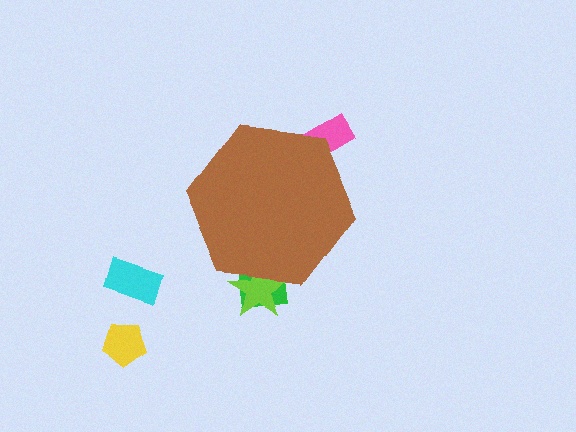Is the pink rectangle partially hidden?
Yes, the pink rectangle is partially hidden behind the brown hexagon.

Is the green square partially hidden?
Yes, the green square is partially hidden behind the brown hexagon.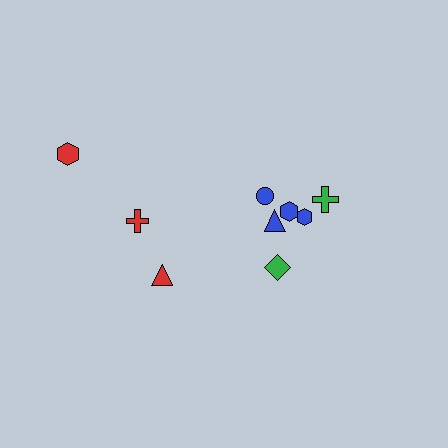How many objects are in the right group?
There are 6 objects.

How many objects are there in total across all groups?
There are 9 objects.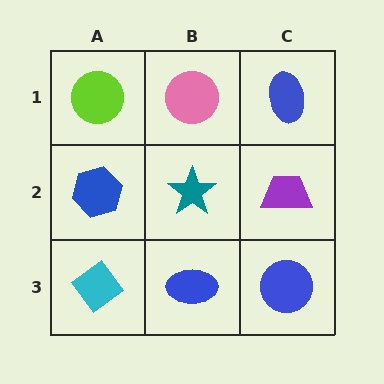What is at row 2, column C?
A purple trapezoid.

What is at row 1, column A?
A lime circle.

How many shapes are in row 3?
3 shapes.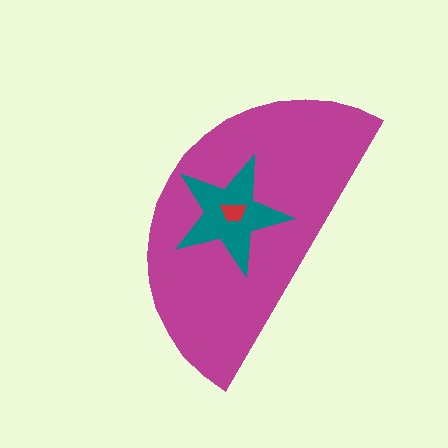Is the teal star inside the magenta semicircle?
Yes.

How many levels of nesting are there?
3.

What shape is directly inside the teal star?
The red trapezoid.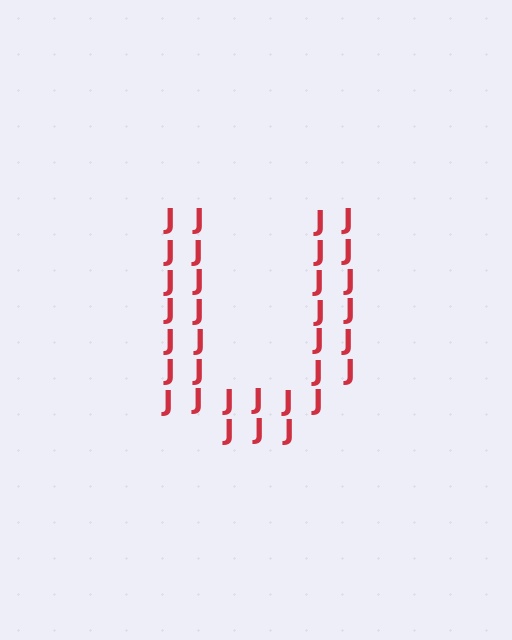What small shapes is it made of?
It is made of small letter J's.